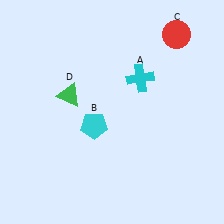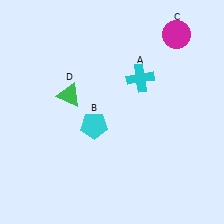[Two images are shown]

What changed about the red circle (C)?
In Image 1, C is red. In Image 2, it changed to magenta.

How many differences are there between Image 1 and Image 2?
There is 1 difference between the two images.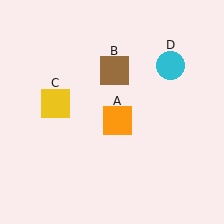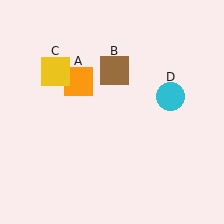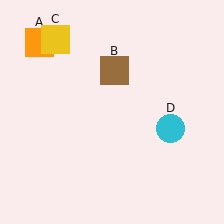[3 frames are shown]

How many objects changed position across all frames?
3 objects changed position: orange square (object A), yellow square (object C), cyan circle (object D).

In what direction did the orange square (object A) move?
The orange square (object A) moved up and to the left.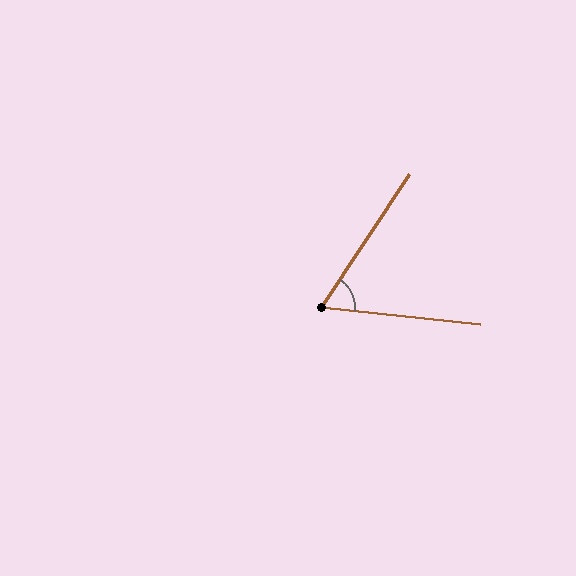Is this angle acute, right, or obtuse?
It is acute.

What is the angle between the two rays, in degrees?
Approximately 62 degrees.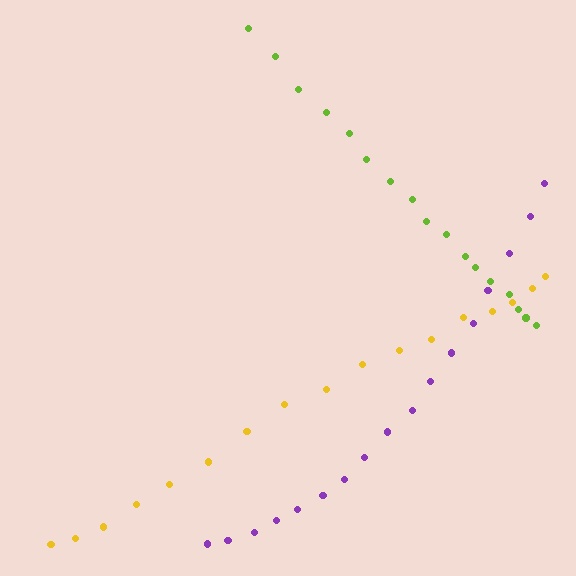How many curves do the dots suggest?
There are 3 distinct paths.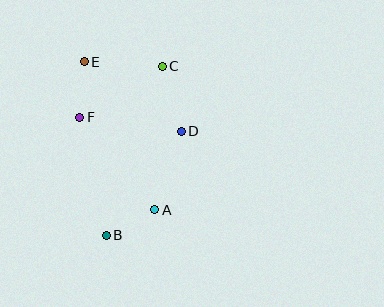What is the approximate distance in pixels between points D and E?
The distance between D and E is approximately 119 pixels.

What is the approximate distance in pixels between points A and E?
The distance between A and E is approximately 164 pixels.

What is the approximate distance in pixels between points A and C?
The distance between A and C is approximately 144 pixels.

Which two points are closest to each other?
Points A and B are closest to each other.